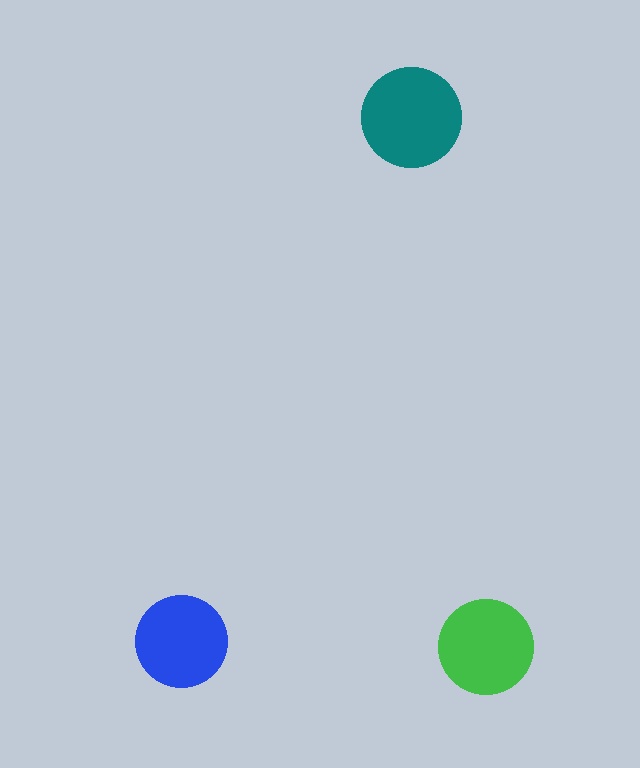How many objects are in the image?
There are 3 objects in the image.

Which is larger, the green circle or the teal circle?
The teal one.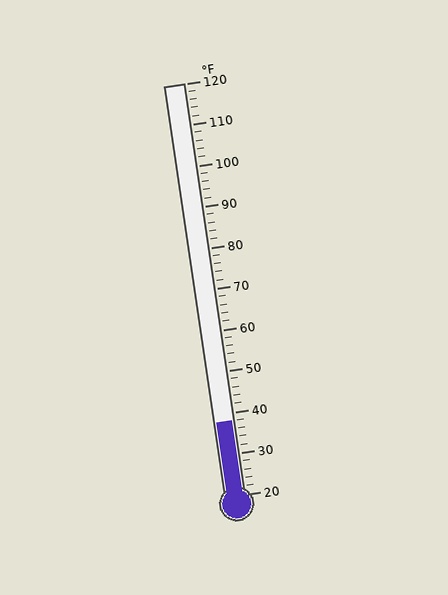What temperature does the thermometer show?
The thermometer shows approximately 38°F.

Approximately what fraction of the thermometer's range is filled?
The thermometer is filled to approximately 20% of its range.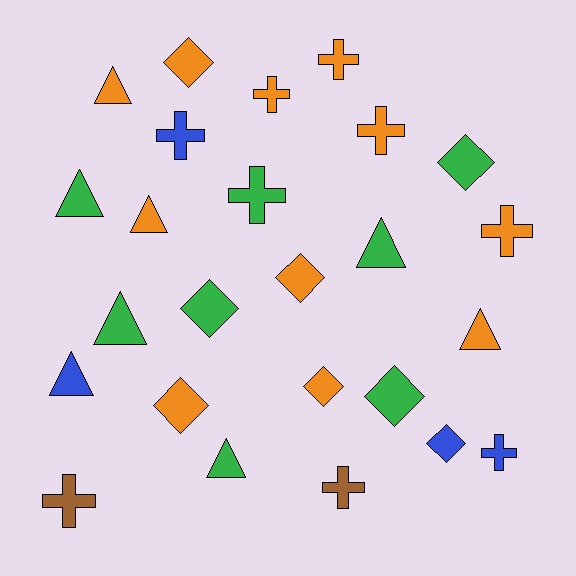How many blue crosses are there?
There are 2 blue crosses.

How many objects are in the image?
There are 25 objects.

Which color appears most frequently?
Orange, with 11 objects.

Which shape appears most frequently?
Cross, with 9 objects.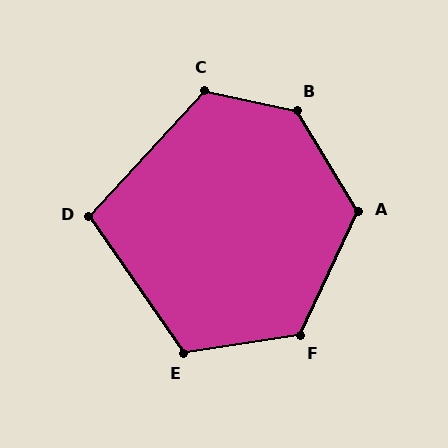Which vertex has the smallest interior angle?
D, at approximately 103 degrees.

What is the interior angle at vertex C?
Approximately 120 degrees (obtuse).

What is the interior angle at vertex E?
Approximately 116 degrees (obtuse).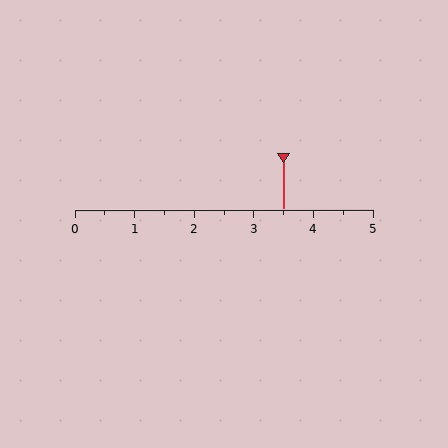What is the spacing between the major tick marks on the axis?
The major ticks are spaced 1 apart.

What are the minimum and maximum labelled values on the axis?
The axis runs from 0 to 5.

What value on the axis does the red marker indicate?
The marker indicates approximately 3.5.